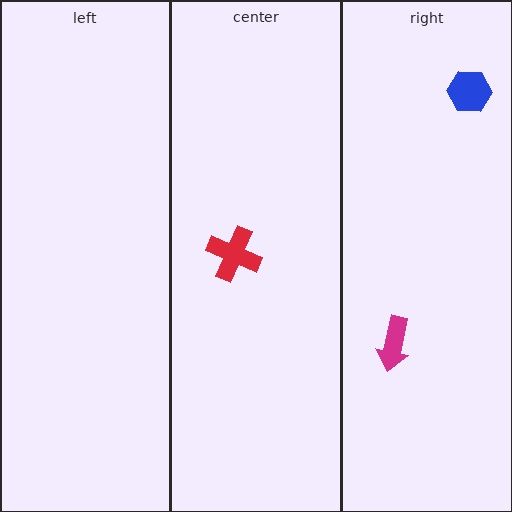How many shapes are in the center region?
1.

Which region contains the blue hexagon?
The right region.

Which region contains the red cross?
The center region.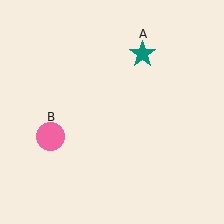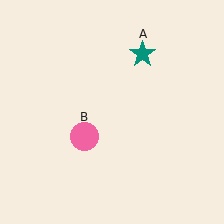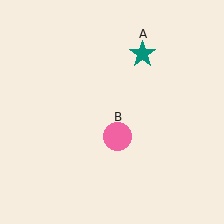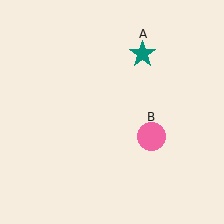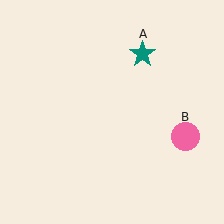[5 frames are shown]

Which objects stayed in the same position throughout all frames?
Teal star (object A) remained stationary.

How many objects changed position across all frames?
1 object changed position: pink circle (object B).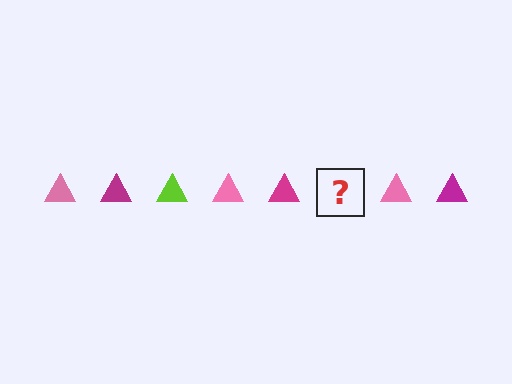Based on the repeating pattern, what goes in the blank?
The blank should be a lime triangle.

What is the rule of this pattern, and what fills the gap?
The rule is that the pattern cycles through pink, magenta, lime triangles. The gap should be filled with a lime triangle.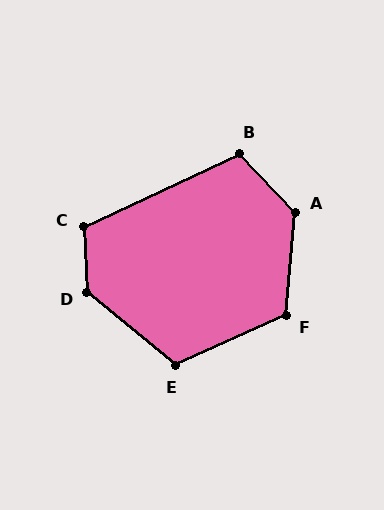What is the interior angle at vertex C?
Approximately 113 degrees (obtuse).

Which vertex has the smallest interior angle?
B, at approximately 109 degrees.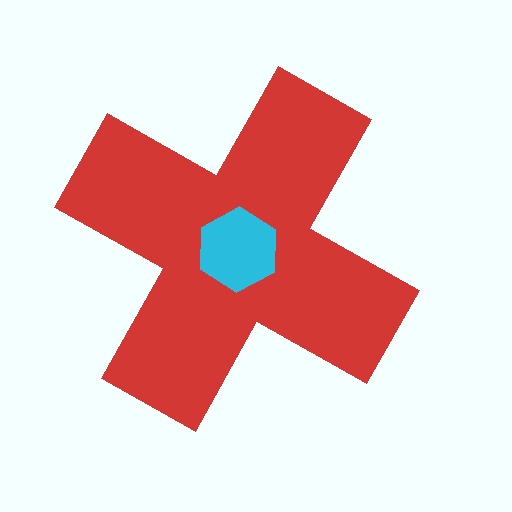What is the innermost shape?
The cyan hexagon.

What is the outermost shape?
The red cross.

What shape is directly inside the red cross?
The cyan hexagon.